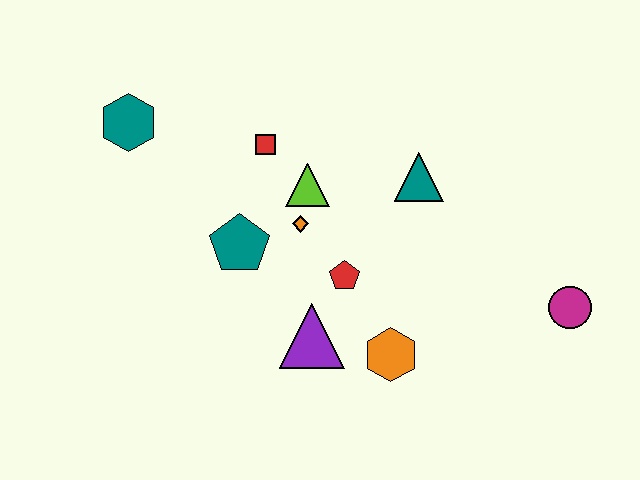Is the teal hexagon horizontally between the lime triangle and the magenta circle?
No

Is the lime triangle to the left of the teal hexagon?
No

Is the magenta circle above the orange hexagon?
Yes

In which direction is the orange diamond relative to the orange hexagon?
The orange diamond is above the orange hexagon.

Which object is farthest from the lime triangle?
The magenta circle is farthest from the lime triangle.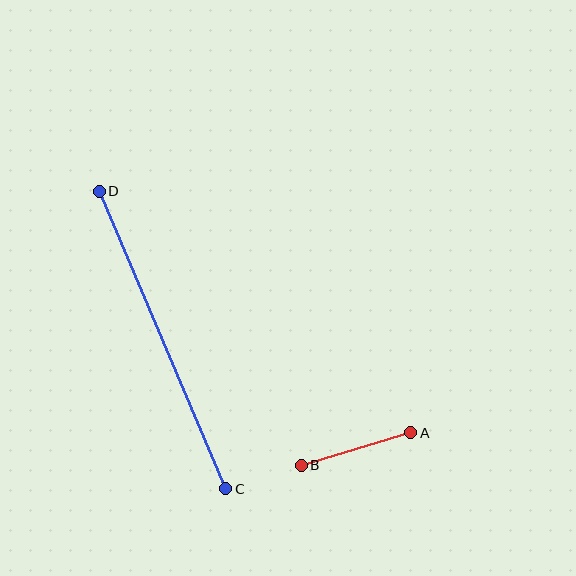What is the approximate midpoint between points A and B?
The midpoint is at approximately (356, 449) pixels.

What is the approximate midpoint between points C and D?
The midpoint is at approximately (162, 340) pixels.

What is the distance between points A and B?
The distance is approximately 114 pixels.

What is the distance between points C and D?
The distance is approximately 323 pixels.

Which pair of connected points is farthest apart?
Points C and D are farthest apart.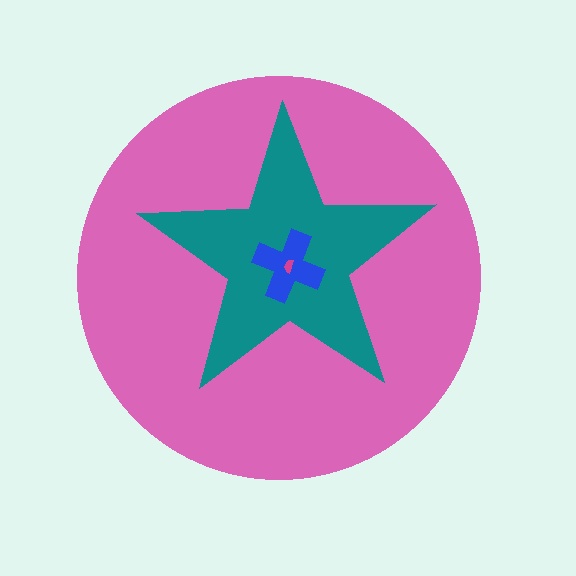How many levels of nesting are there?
4.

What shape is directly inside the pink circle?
The teal star.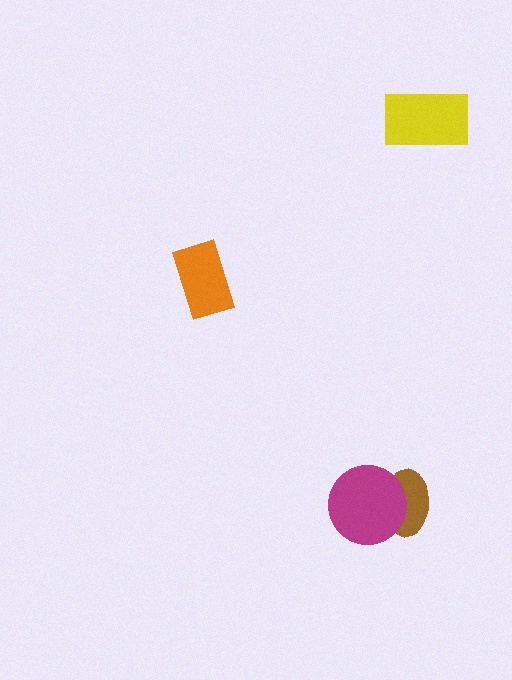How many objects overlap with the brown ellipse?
1 object overlaps with the brown ellipse.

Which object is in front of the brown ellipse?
The magenta circle is in front of the brown ellipse.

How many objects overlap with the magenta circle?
1 object overlaps with the magenta circle.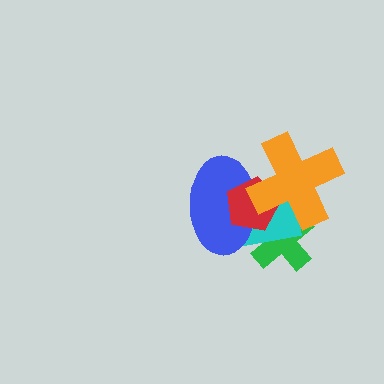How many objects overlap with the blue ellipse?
4 objects overlap with the blue ellipse.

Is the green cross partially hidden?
Yes, it is partially covered by another shape.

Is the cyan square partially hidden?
Yes, it is partially covered by another shape.